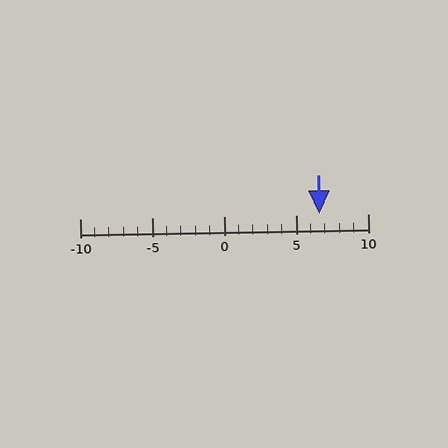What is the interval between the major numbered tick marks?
The major tick marks are spaced 5 units apart.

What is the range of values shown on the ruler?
The ruler shows values from -10 to 10.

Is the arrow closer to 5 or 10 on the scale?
The arrow is closer to 5.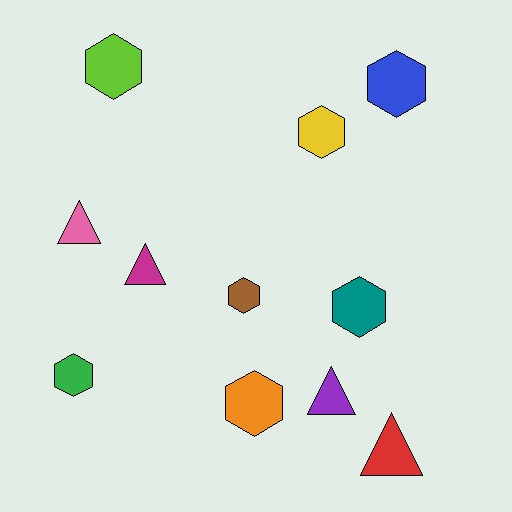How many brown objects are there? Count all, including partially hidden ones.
There is 1 brown object.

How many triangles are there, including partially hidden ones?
There are 4 triangles.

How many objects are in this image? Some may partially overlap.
There are 11 objects.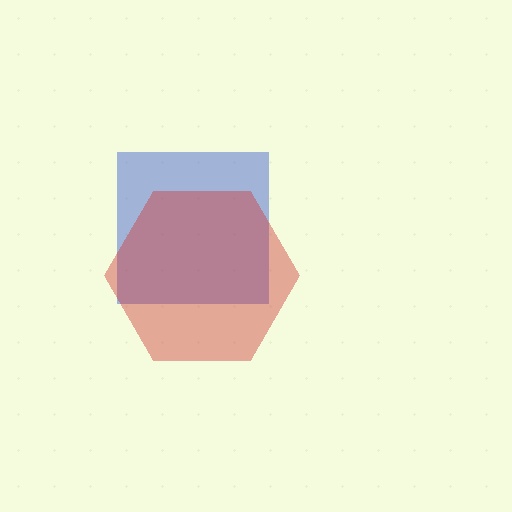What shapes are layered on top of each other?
The layered shapes are: a blue square, a red hexagon.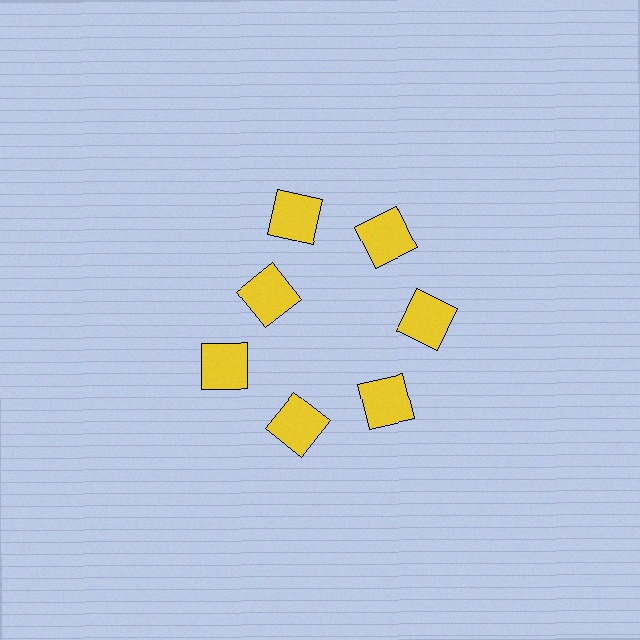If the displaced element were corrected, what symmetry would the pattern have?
It would have 7-fold rotational symmetry — the pattern would map onto itself every 51 degrees.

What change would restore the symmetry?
The symmetry would be restored by moving it outward, back onto the ring so that all 7 squares sit at equal angles and equal distance from the center.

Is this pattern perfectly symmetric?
No. The 7 yellow squares are arranged in a ring, but one element near the 10 o'clock position is pulled inward toward the center, breaking the 7-fold rotational symmetry.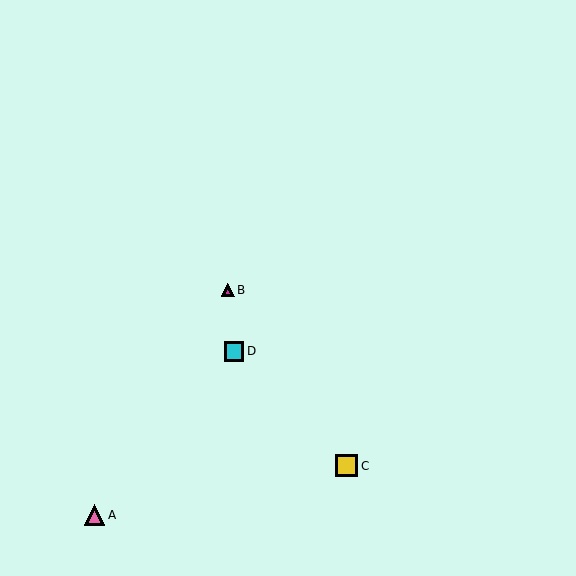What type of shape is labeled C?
Shape C is a yellow square.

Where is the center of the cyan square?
The center of the cyan square is at (234, 351).